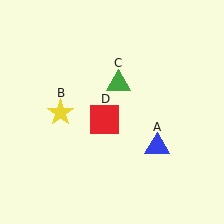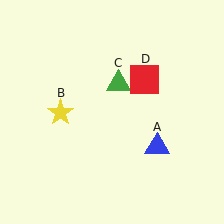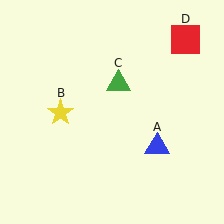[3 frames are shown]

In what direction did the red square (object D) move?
The red square (object D) moved up and to the right.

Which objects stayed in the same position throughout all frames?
Blue triangle (object A) and yellow star (object B) and green triangle (object C) remained stationary.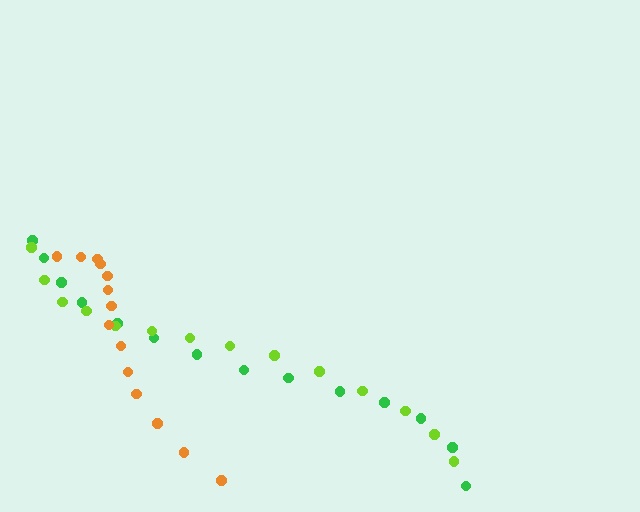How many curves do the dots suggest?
There are 3 distinct paths.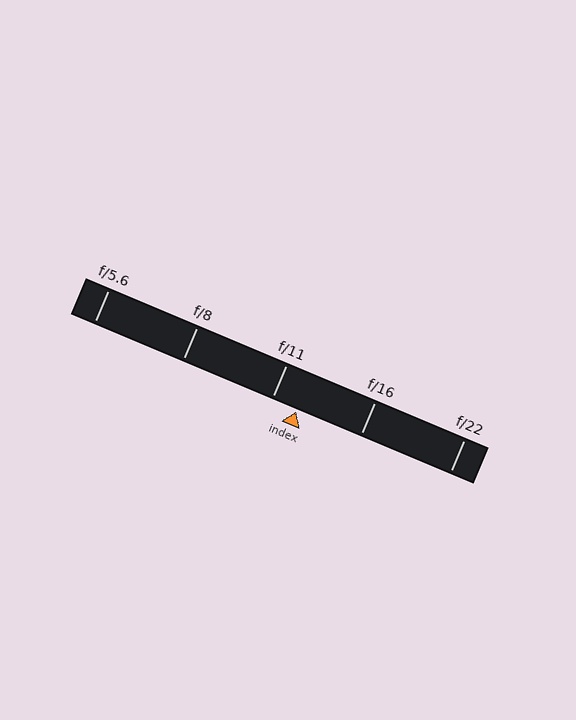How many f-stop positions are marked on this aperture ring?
There are 5 f-stop positions marked.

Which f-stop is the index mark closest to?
The index mark is closest to f/11.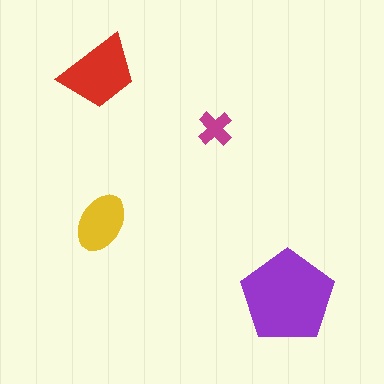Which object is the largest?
The purple pentagon.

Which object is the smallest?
The magenta cross.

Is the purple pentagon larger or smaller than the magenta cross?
Larger.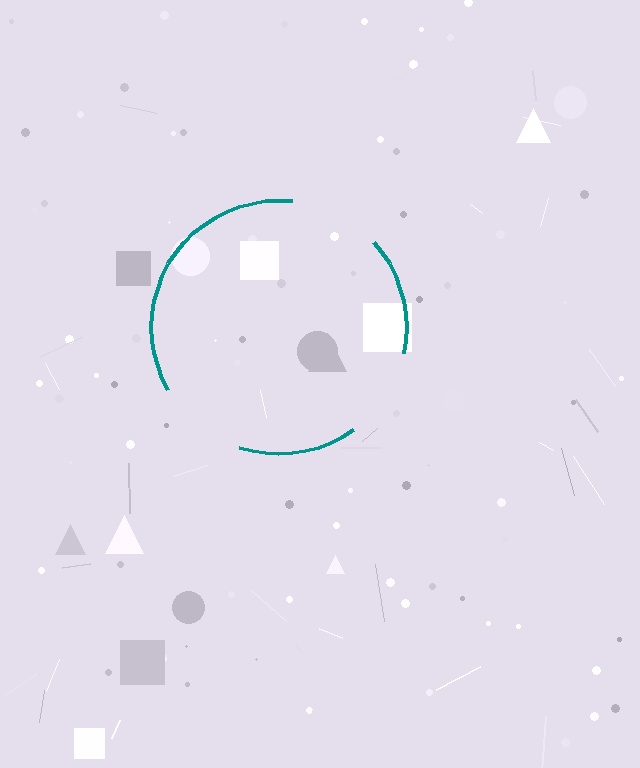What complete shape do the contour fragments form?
The contour fragments form a circle.